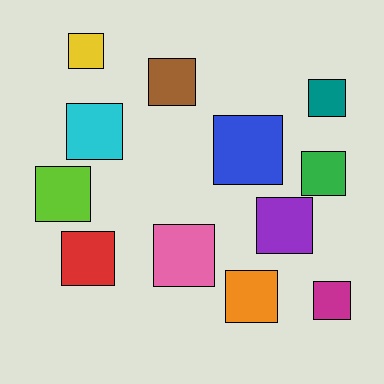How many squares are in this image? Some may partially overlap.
There are 12 squares.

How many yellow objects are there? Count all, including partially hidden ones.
There is 1 yellow object.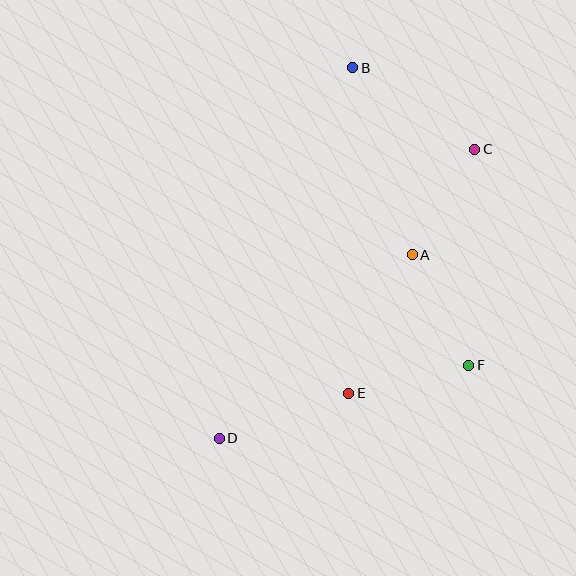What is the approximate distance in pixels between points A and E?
The distance between A and E is approximately 153 pixels.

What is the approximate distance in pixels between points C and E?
The distance between C and E is approximately 275 pixels.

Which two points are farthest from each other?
Points B and D are farthest from each other.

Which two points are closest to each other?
Points A and C are closest to each other.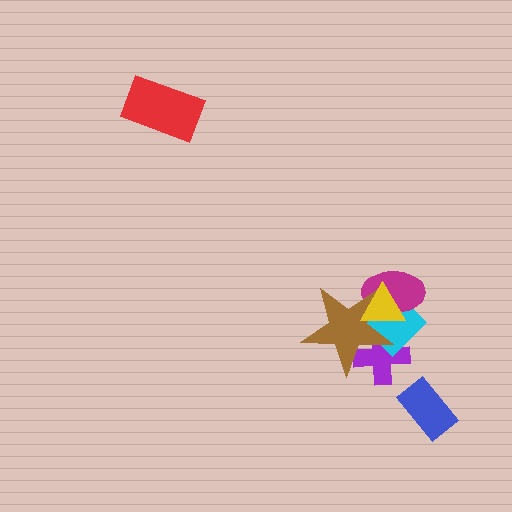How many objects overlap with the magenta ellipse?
3 objects overlap with the magenta ellipse.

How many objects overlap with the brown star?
4 objects overlap with the brown star.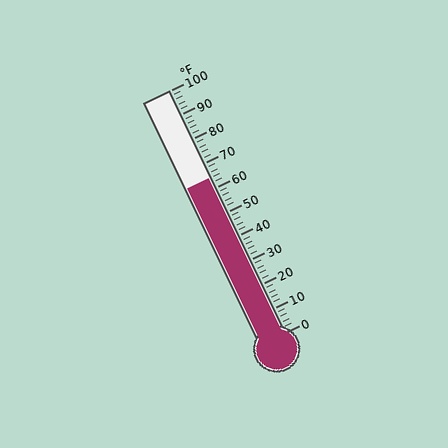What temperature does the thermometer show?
The thermometer shows approximately 64°F.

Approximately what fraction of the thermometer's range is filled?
The thermometer is filled to approximately 65% of its range.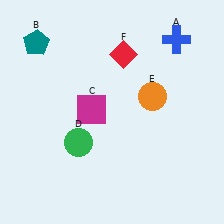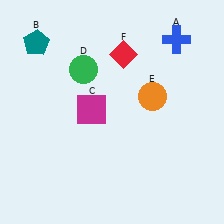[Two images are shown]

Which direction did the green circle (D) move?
The green circle (D) moved up.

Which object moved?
The green circle (D) moved up.